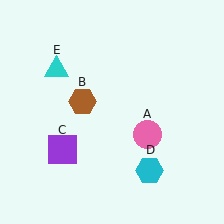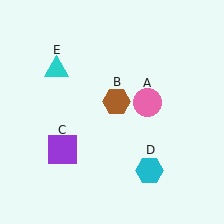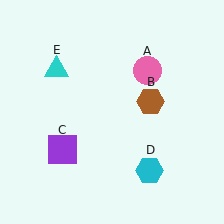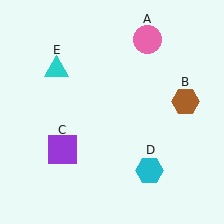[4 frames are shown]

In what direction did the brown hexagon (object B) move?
The brown hexagon (object B) moved right.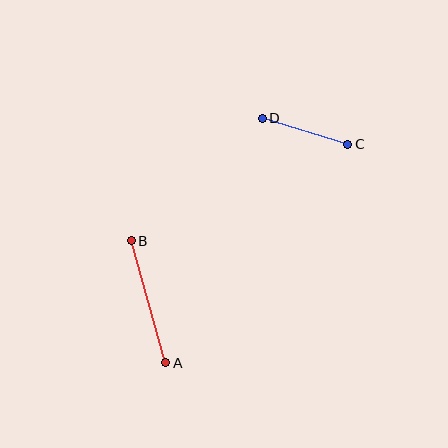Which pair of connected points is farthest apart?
Points A and B are farthest apart.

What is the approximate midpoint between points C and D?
The midpoint is at approximately (305, 131) pixels.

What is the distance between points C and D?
The distance is approximately 89 pixels.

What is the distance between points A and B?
The distance is approximately 127 pixels.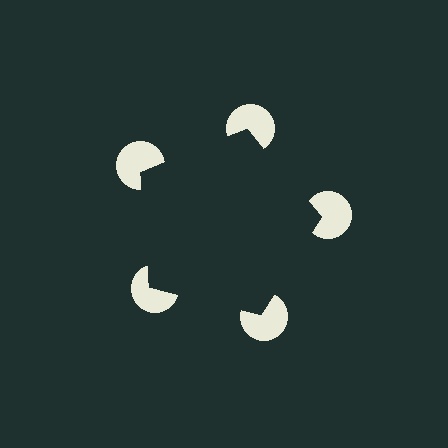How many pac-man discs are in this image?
There are 5 — one at each vertex of the illusory pentagon.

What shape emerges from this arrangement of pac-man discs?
An illusory pentagon — its edges are inferred from the aligned wedge cuts in the pac-man discs, not physically drawn.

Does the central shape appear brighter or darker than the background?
It typically appears slightly darker than the background, even though no actual brightness change is drawn.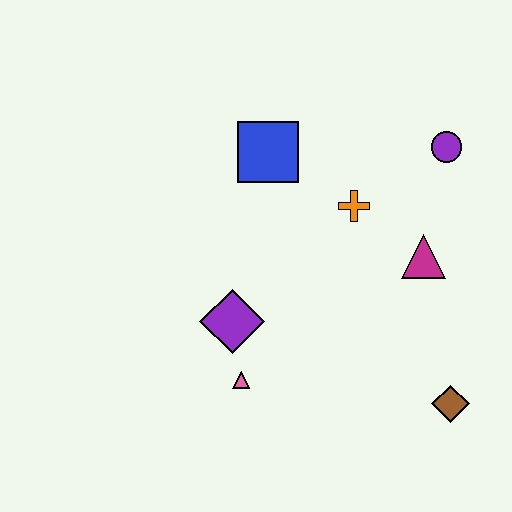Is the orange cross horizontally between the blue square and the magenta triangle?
Yes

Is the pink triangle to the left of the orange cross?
Yes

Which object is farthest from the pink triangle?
The purple circle is farthest from the pink triangle.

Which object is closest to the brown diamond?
The magenta triangle is closest to the brown diamond.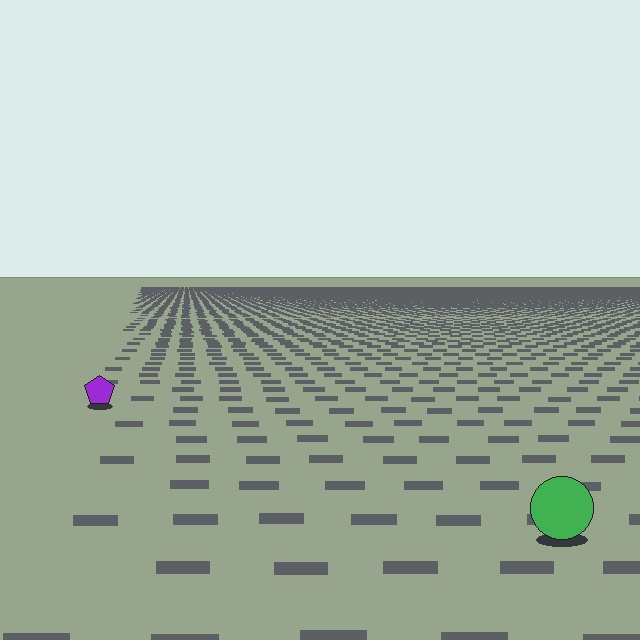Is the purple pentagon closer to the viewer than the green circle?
No. The green circle is closer — you can tell from the texture gradient: the ground texture is coarser near it.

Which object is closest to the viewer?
The green circle is closest. The texture marks near it are larger and more spread out.